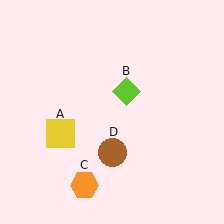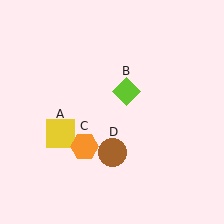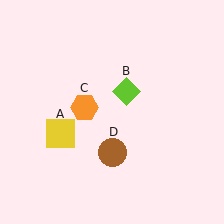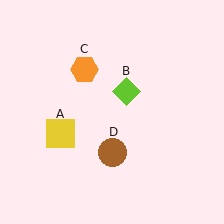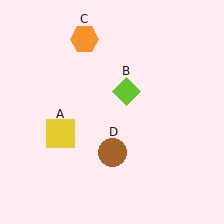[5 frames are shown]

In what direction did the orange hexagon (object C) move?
The orange hexagon (object C) moved up.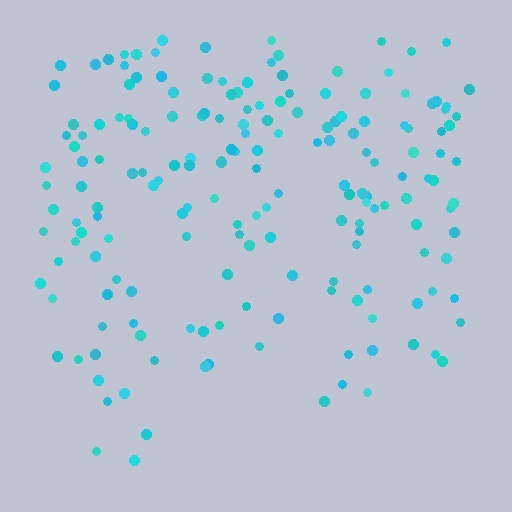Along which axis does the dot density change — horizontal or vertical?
Vertical.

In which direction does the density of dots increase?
From bottom to top, with the top side densest.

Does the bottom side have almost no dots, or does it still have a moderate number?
Still a moderate number, just noticeably fewer than the top.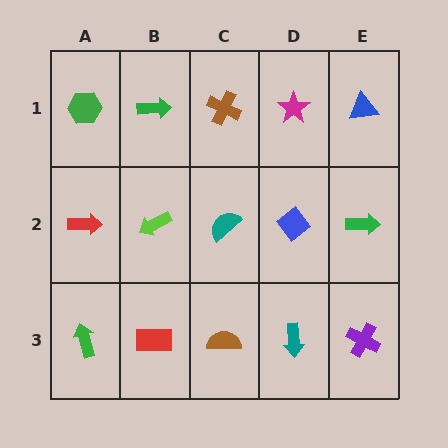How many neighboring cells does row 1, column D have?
3.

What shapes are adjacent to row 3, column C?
A teal semicircle (row 2, column C), a red rectangle (row 3, column B), a teal arrow (row 3, column D).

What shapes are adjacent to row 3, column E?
A green arrow (row 2, column E), a teal arrow (row 3, column D).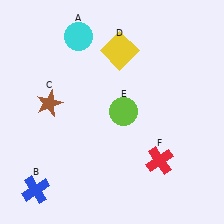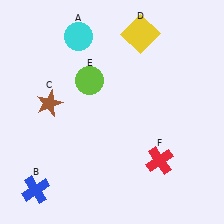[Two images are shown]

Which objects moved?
The objects that moved are: the yellow square (D), the lime circle (E).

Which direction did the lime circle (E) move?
The lime circle (E) moved left.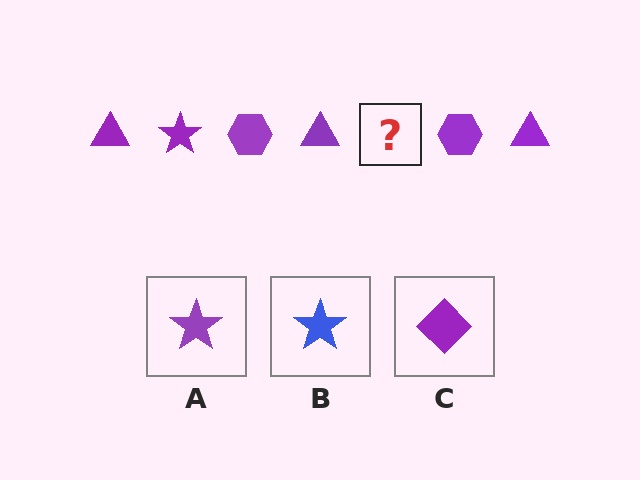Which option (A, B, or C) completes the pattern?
A.